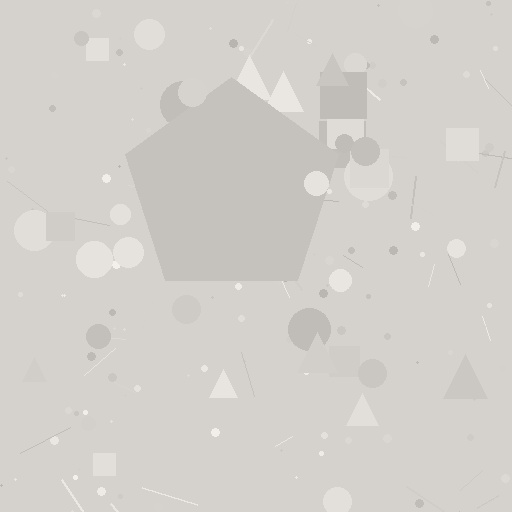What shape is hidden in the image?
A pentagon is hidden in the image.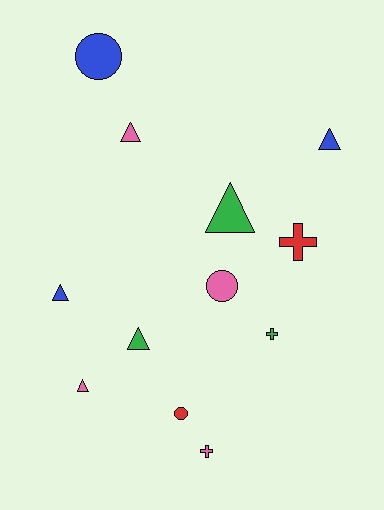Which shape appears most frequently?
Triangle, with 6 objects.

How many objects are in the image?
There are 12 objects.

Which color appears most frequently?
Pink, with 4 objects.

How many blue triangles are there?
There are 2 blue triangles.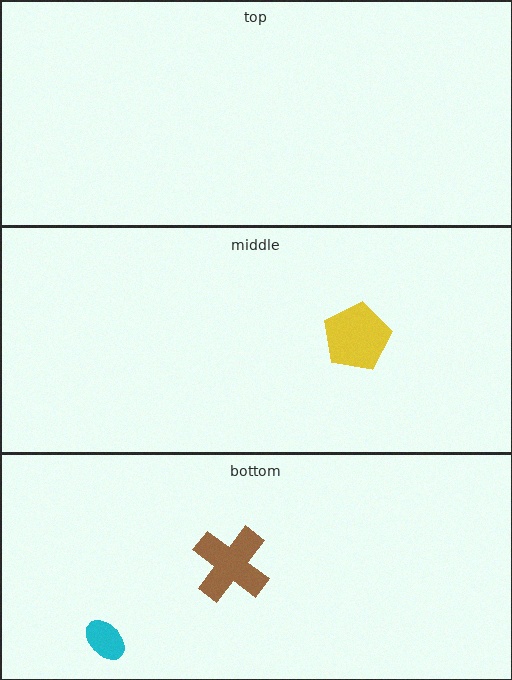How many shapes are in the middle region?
1.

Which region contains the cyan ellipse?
The bottom region.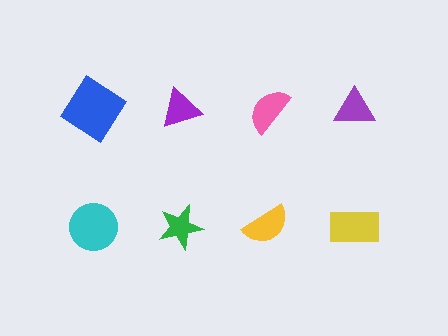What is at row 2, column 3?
A yellow semicircle.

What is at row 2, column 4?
A yellow rectangle.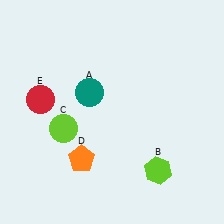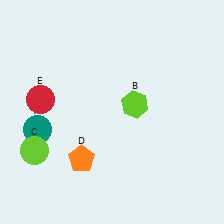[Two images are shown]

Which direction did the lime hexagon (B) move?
The lime hexagon (B) moved up.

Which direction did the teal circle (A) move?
The teal circle (A) moved left.